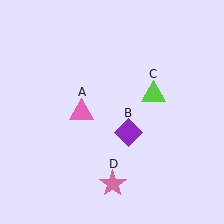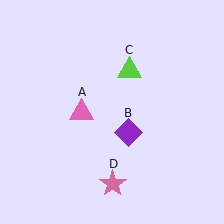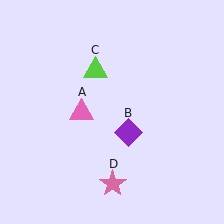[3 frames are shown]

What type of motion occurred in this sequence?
The lime triangle (object C) rotated counterclockwise around the center of the scene.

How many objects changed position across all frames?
1 object changed position: lime triangle (object C).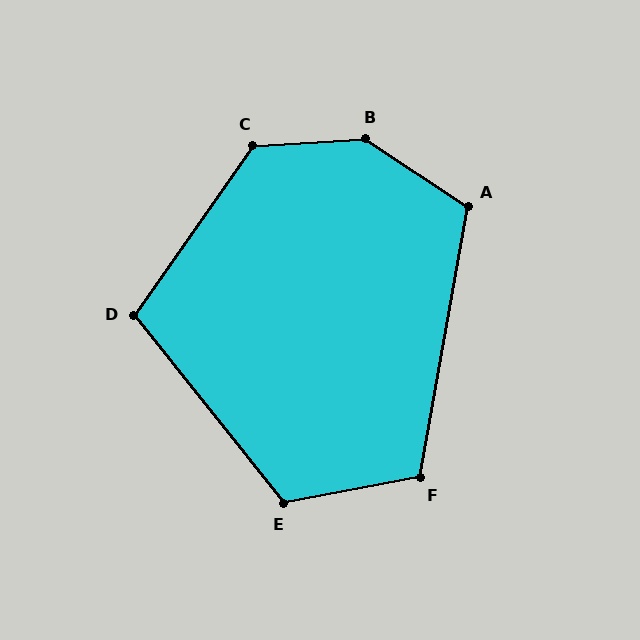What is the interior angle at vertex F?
Approximately 111 degrees (obtuse).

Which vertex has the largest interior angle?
B, at approximately 143 degrees.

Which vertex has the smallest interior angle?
D, at approximately 106 degrees.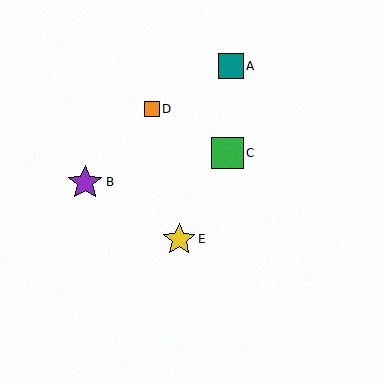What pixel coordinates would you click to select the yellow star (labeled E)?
Click at (179, 239) to select the yellow star E.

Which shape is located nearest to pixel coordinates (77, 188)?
The purple star (labeled B) at (85, 182) is nearest to that location.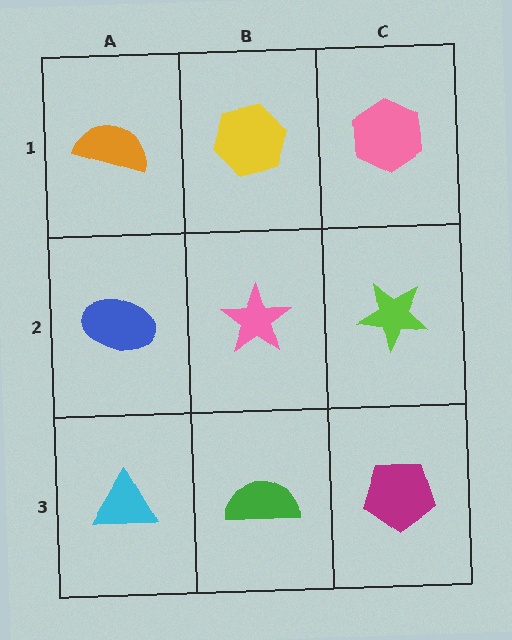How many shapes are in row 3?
3 shapes.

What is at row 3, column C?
A magenta pentagon.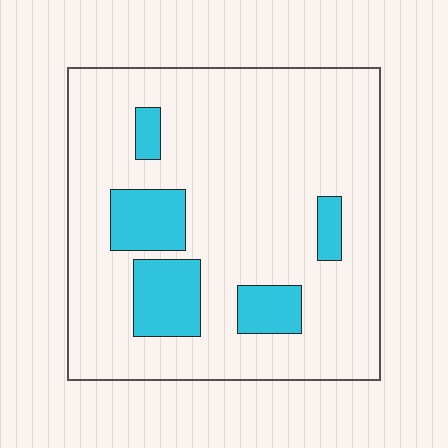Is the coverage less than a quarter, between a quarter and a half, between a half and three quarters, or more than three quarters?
Less than a quarter.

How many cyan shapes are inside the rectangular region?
5.